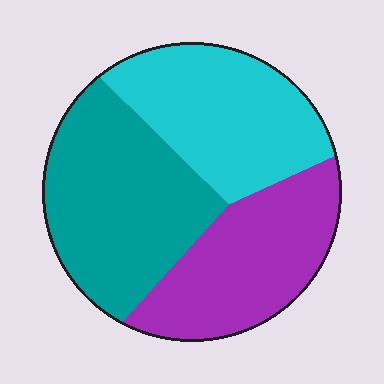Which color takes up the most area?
Teal, at roughly 40%.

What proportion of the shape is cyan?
Cyan covers about 30% of the shape.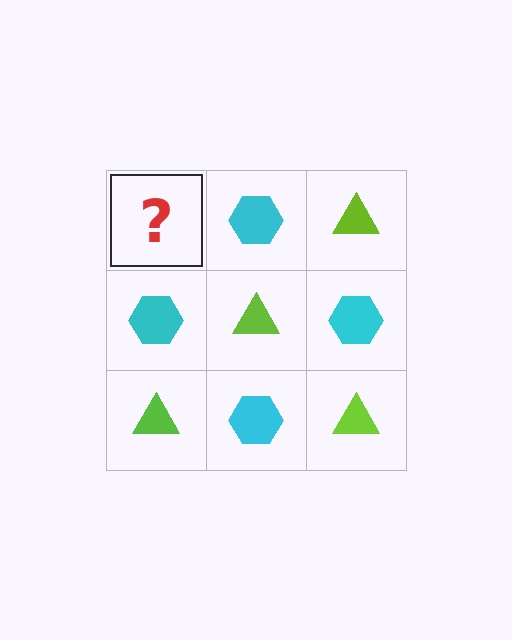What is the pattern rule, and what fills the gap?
The rule is that it alternates lime triangle and cyan hexagon in a checkerboard pattern. The gap should be filled with a lime triangle.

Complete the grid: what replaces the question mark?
The question mark should be replaced with a lime triangle.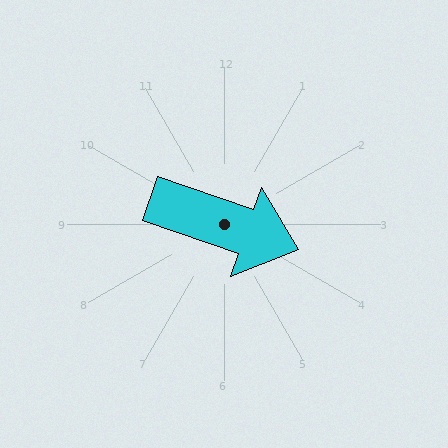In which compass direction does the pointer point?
East.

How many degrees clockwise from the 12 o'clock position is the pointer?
Approximately 109 degrees.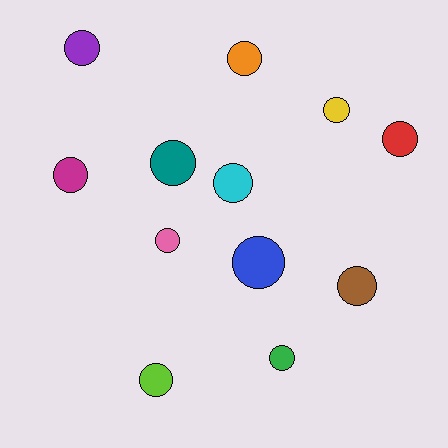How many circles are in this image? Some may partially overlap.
There are 12 circles.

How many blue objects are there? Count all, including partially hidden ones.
There is 1 blue object.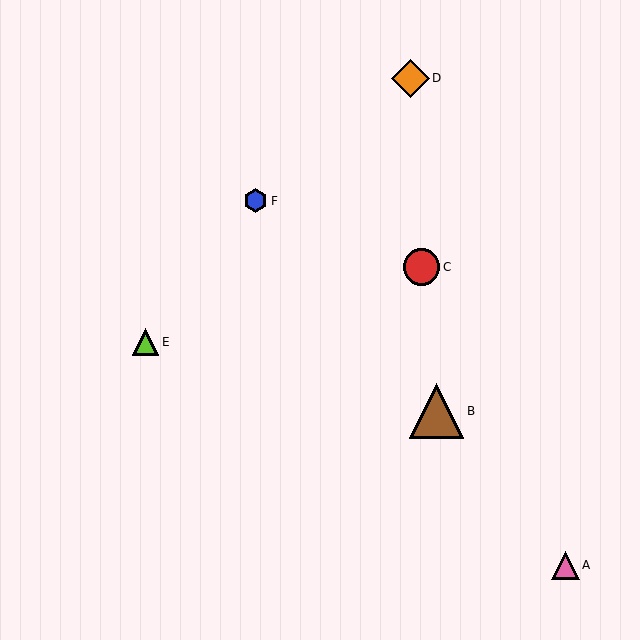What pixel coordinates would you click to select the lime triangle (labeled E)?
Click at (145, 342) to select the lime triangle E.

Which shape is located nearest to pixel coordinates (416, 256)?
The red circle (labeled C) at (422, 267) is nearest to that location.